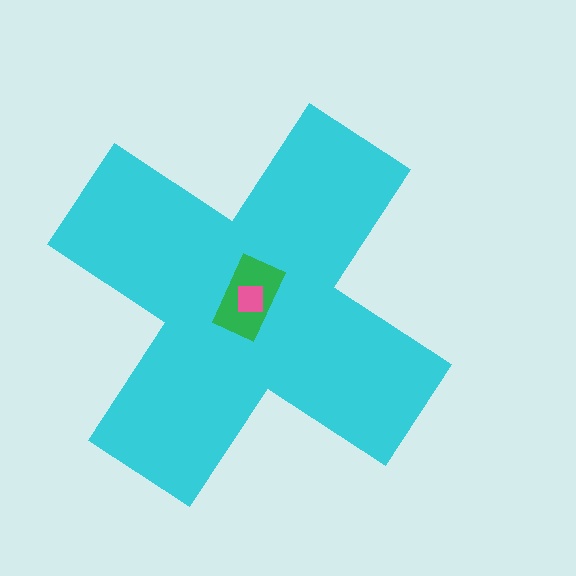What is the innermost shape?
The pink square.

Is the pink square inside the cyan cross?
Yes.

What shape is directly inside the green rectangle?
The pink square.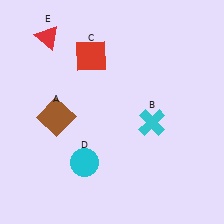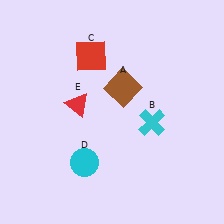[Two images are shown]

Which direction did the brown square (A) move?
The brown square (A) moved right.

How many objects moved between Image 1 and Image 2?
2 objects moved between the two images.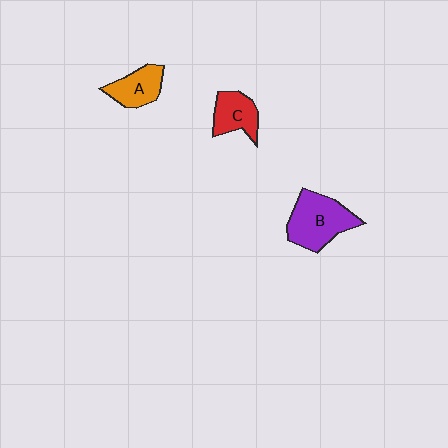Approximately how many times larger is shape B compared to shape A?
Approximately 1.6 times.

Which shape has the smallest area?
Shape C (red).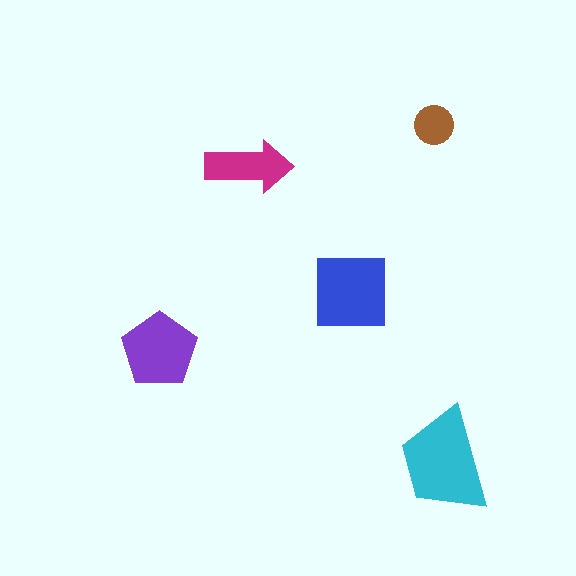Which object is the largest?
The cyan trapezoid.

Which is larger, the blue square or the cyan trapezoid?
The cyan trapezoid.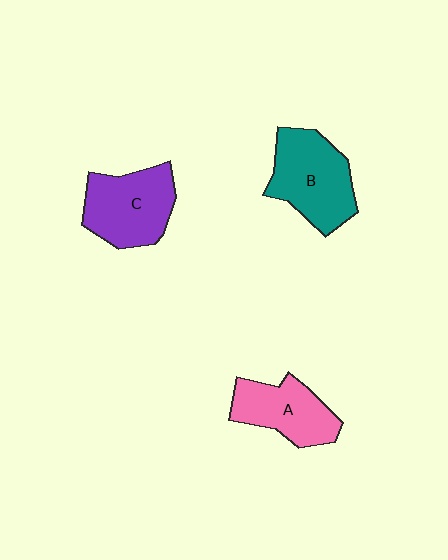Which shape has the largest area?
Shape B (teal).